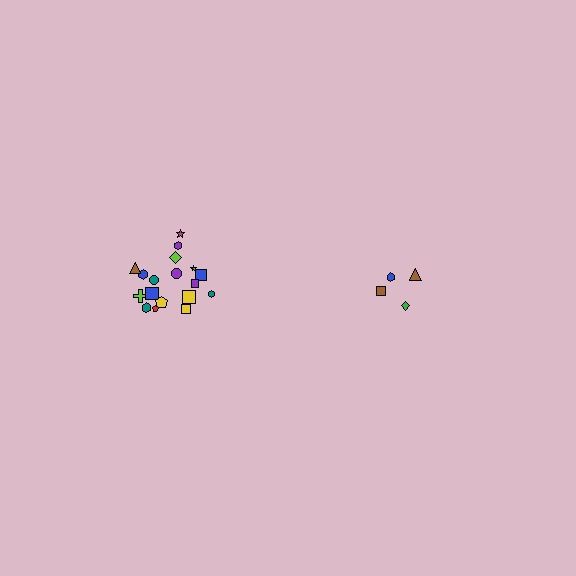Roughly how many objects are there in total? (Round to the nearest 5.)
Roughly 20 objects in total.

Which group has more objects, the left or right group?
The left group.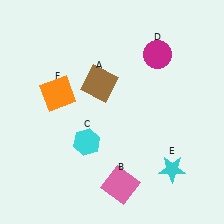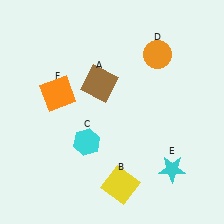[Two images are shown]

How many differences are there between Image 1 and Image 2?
There are 2 differences between the two images.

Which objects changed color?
B changed from pink to yellow. D changed from magenta to orange.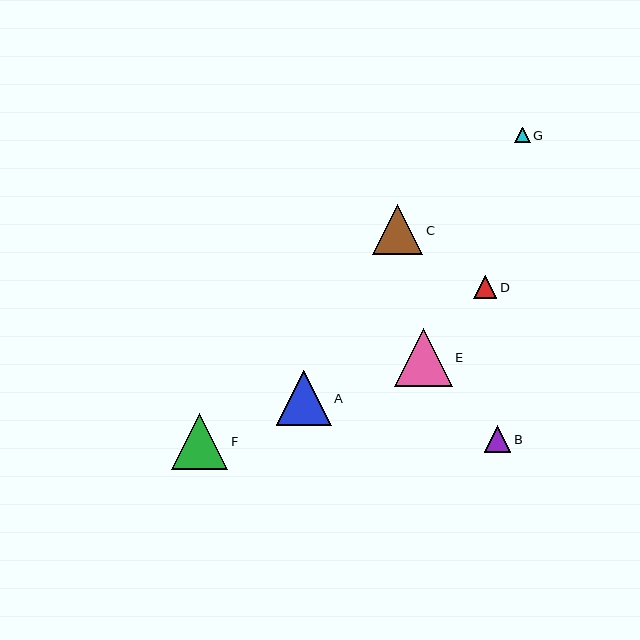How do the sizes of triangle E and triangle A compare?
Triangle E and triangle A are approximately the same size.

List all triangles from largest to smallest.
From largest to smallest: E, F, A, C, B, D, G.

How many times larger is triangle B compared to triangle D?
Triangle B is approximately 1.1 times the size of triangle D.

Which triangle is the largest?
Triangle E is the largest with a size of approximately 58 pixels.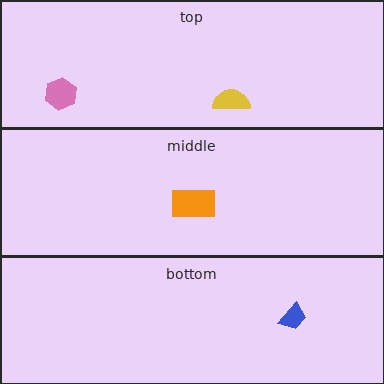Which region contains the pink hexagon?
The top region.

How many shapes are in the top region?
2.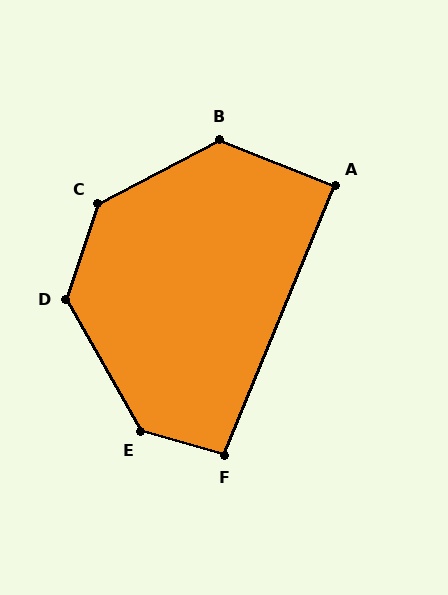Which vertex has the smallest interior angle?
A, at approximately 89 degrees.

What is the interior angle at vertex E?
Approximately 135 degrees (obtuse).